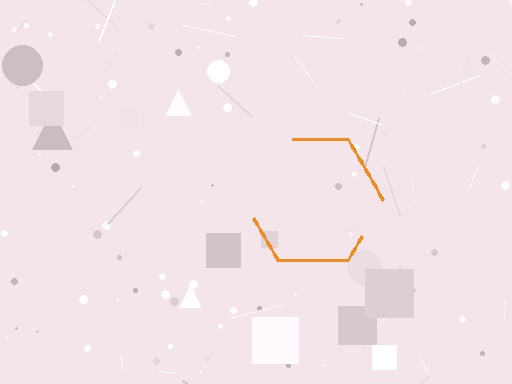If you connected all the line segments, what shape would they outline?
They would outline a hexagon.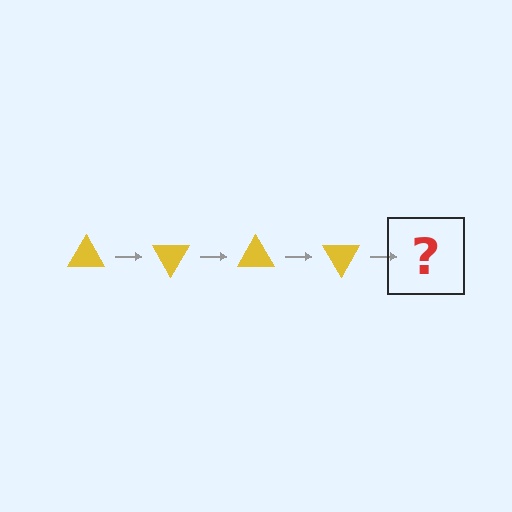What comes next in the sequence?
The next element should be a yellow triangle rotated 240 degrees.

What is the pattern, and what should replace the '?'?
The pattern is that the triangle rotates 60 degrees each step. The '?' should be a yellow triangle rotated 240 degrees.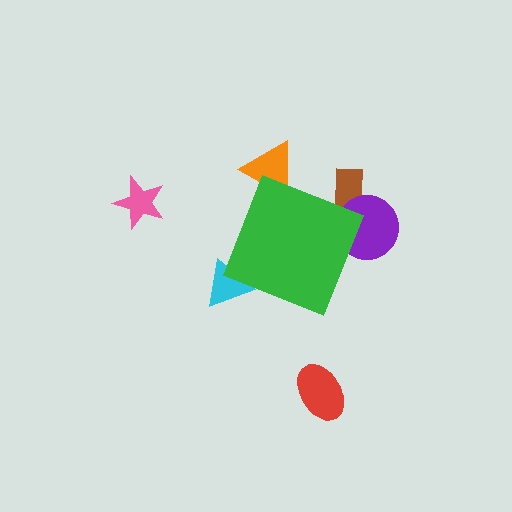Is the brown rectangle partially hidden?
Yes, the brown rectangle is partially hidden behind the green diamond.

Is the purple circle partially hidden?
Yes, the purple circle is partially hidden behind the green diamond.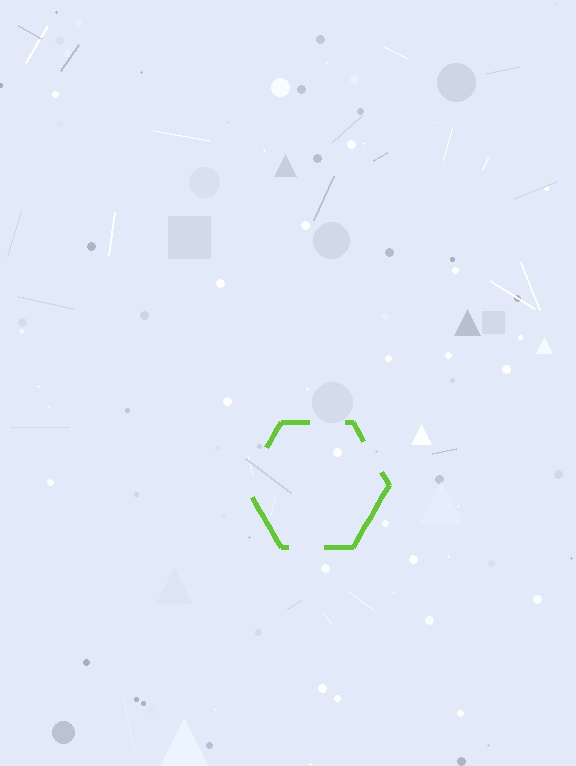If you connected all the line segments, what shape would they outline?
They would outline a hexagon.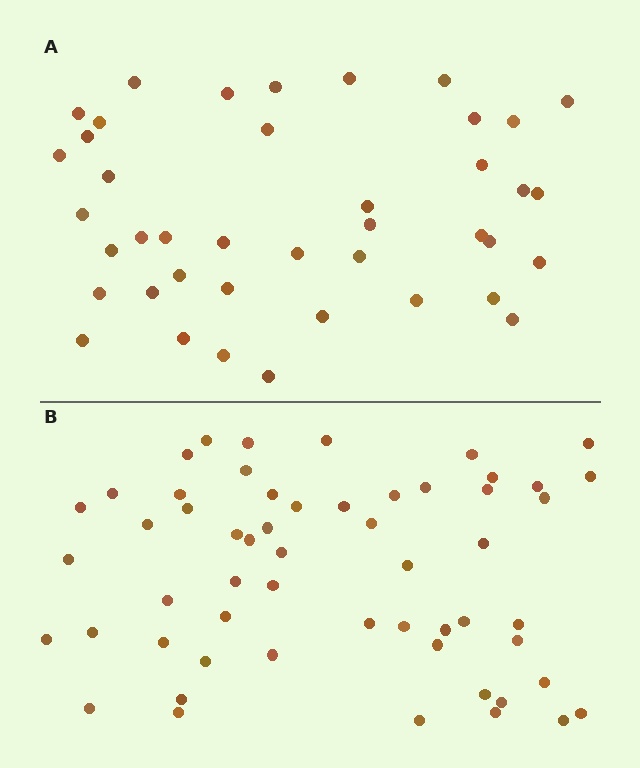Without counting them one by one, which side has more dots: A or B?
Region B (the bottom region) has more dots.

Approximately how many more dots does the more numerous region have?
Region B has approximately 15 more dots than region A.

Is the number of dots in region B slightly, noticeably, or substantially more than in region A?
Region B has noticeably more, but not dramatically so. The ratio is roughly 1.4 to 1.